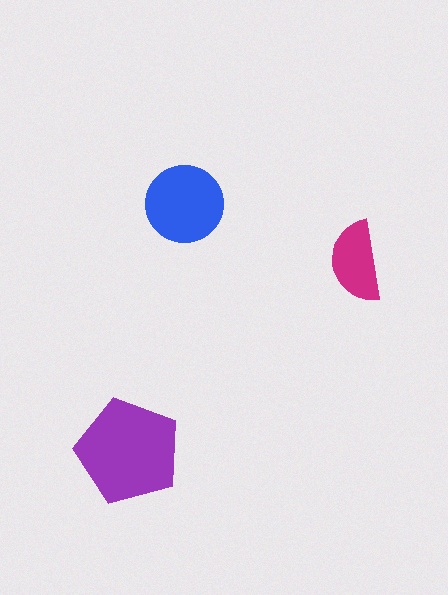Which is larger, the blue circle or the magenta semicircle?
The blue circle.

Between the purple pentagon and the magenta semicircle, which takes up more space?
The purple pentagon.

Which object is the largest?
The purple pentagon.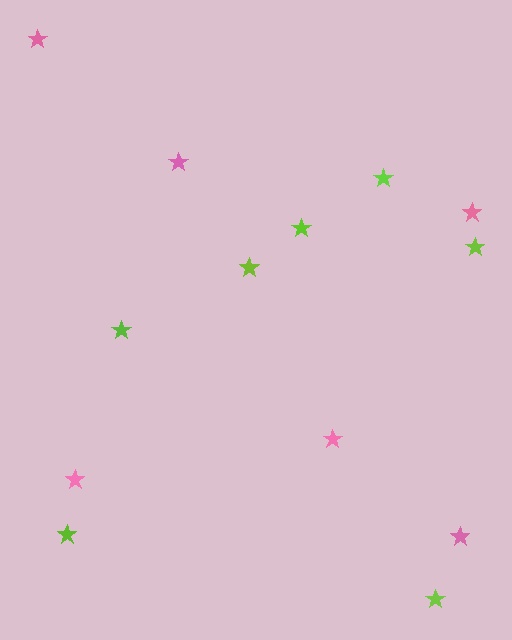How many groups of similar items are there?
There are 2 groups: one group of pink stars (6) and one group of lime stars (7).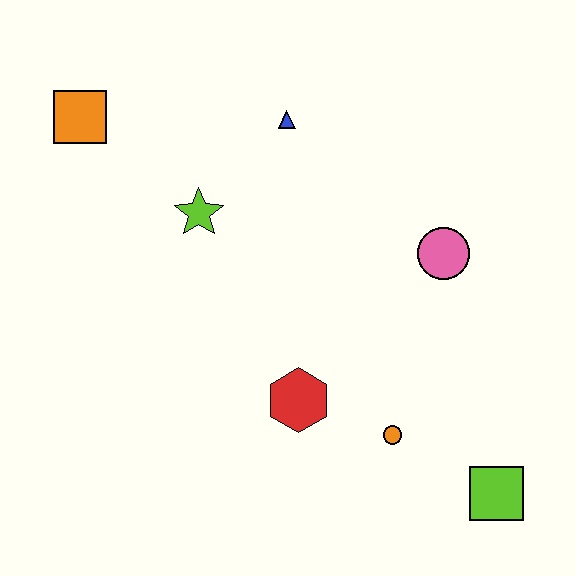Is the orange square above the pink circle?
Yes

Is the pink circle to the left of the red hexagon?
No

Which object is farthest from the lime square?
The orange square is farthest from the lime square.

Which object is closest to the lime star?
The blue triangle is closest to the lime star.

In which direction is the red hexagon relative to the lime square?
The red hexagon is to the left of the lime square.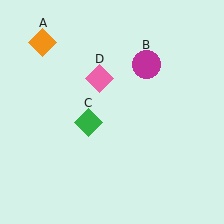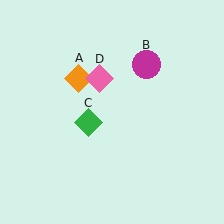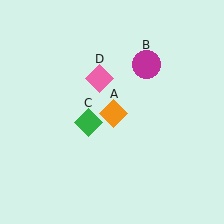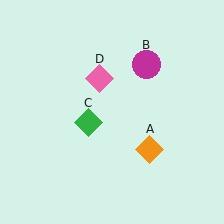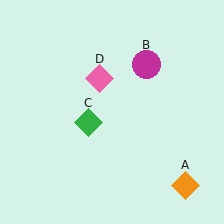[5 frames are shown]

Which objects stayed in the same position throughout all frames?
Magenta circle (object B) and green diamond (object C) and pink diamond (object D) remained stationary.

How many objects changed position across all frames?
1 object changed position: orange diamond (object A).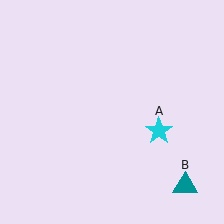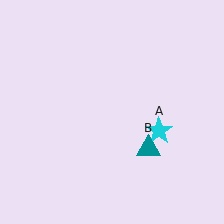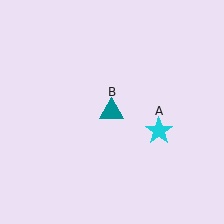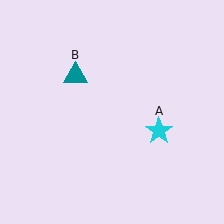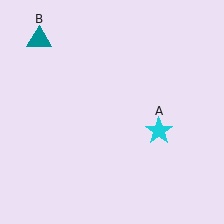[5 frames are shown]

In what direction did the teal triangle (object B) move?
The teal triangle (object B) moved up and to the left.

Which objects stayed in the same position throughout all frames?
Cyan star (object A) remained stationary.